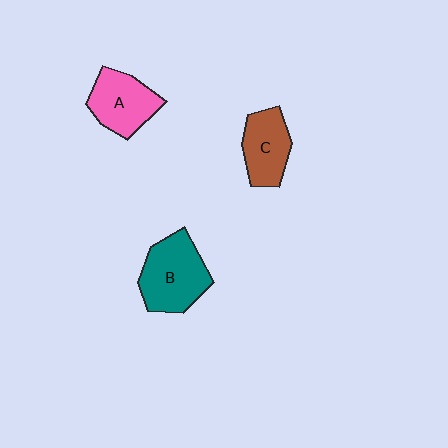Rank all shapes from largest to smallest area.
From largest to smallest: B (teal), A (pink), C (brown).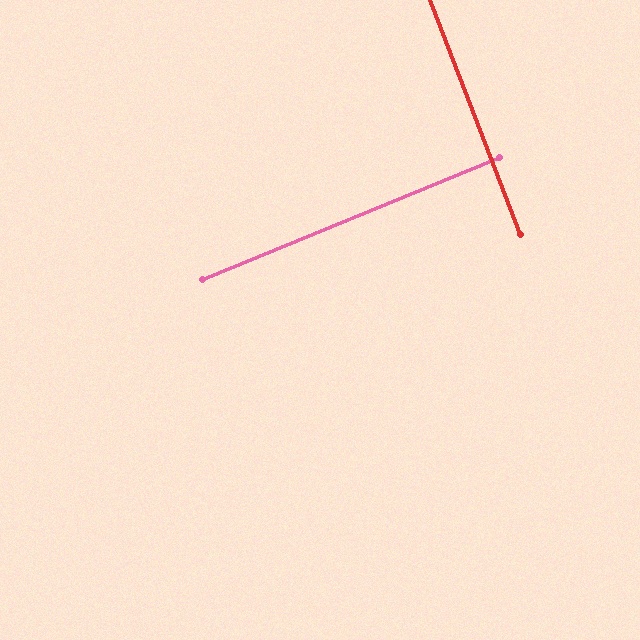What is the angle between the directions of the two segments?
Approximately 89 degrees.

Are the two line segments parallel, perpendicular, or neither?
Perpendicular — they meet at approximately 89°.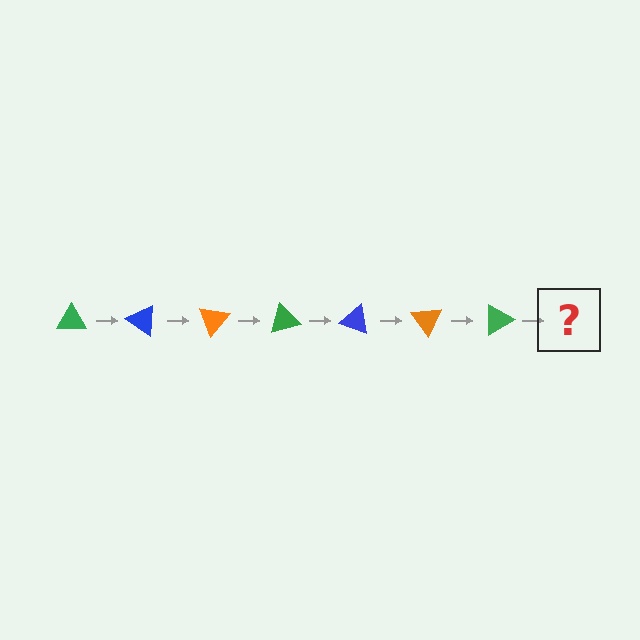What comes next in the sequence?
The next element should be a blue triangle, rotated 245 degrees from the start.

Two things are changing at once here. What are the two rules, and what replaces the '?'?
The two rules are that it rotates 35 degrees each step and the color cycles through green, blue, and orange. The '?' should be a blue triangle, rotated 245 degrees from the start.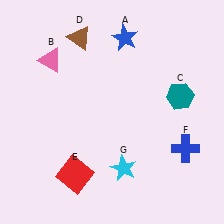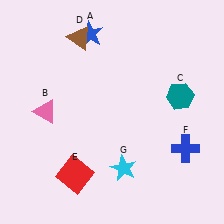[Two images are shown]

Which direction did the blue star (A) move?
The blue star (A) moved left.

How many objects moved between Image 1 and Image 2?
2 objects moved between the two images.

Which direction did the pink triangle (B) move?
The pink triangle (B) moved down.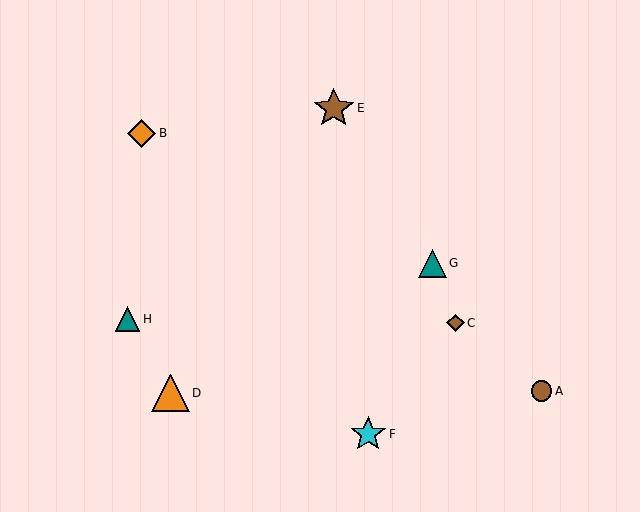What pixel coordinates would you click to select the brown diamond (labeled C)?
Click at (455, 323) to select the brown diamond C.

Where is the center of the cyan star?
The center of the cyan star is at (368, 434).